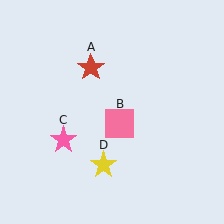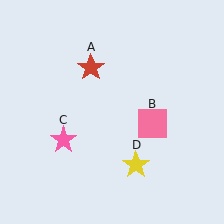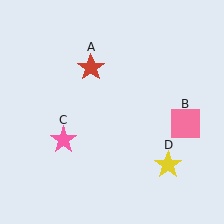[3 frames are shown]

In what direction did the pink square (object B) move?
The pink square (object B) moved right.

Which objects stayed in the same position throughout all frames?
Red star (object A) and pink star (object C) remained stationary.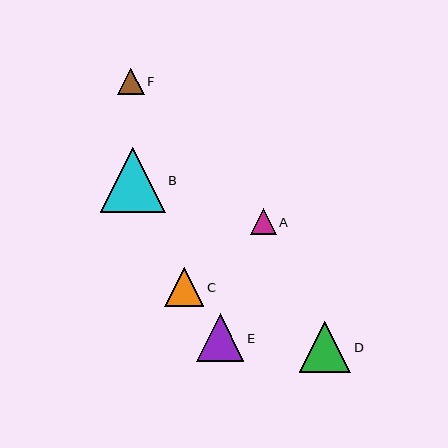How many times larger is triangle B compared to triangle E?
Triangle B is approximately 1.4 times the size of triangle E.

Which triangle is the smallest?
Triangle A is the smallest with a size of approximately 26 pixels.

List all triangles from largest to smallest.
From largest to smallest: B, D, E, C, F, A.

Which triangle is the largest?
Triangle B is the largest with a size of approximately 65 pixels.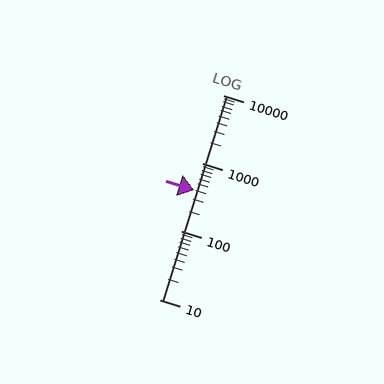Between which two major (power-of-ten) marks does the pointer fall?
The pointer is between 100 and 1000.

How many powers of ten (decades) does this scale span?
The scale spans 3 decades, from 10 to 10000.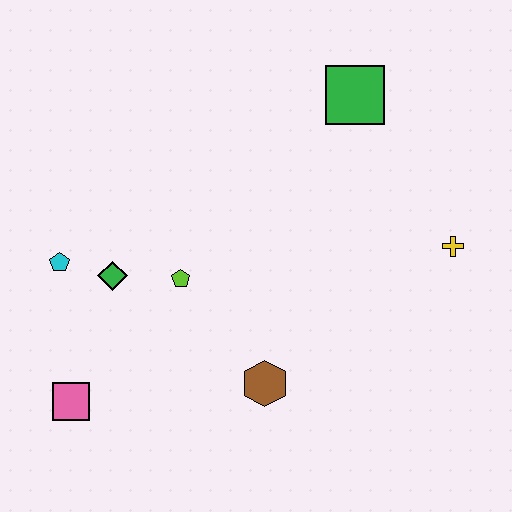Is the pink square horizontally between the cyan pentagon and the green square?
Yes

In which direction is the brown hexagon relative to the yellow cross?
The brown hexagon is to the left of the yellow cross.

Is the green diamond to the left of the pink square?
No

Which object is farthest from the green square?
The pink square is farthest from the green square.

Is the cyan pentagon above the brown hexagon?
Yes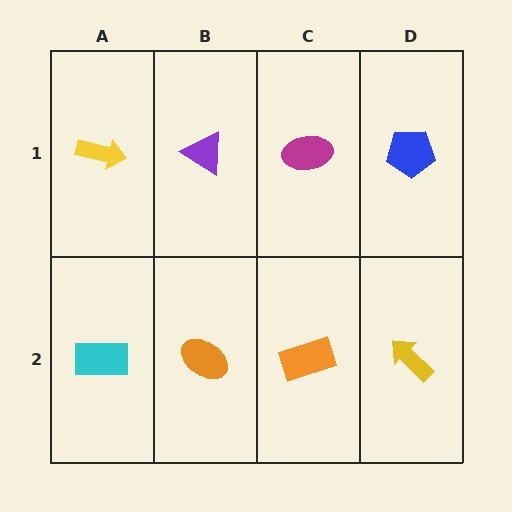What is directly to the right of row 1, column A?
A purple triangle.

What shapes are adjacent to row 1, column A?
A cyan rectangle (row 2, column A), a purple triangle (row 1, column B).